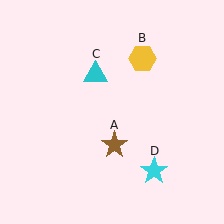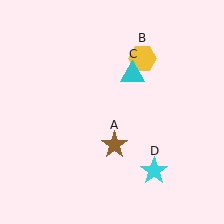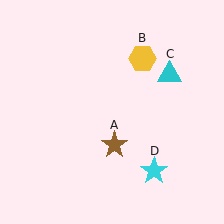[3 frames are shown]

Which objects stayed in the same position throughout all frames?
Brown star (object A) and yellow hexagon (object B) and cyan star (object D) remained stationary.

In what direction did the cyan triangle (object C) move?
The cyan triangle (object C) moved right.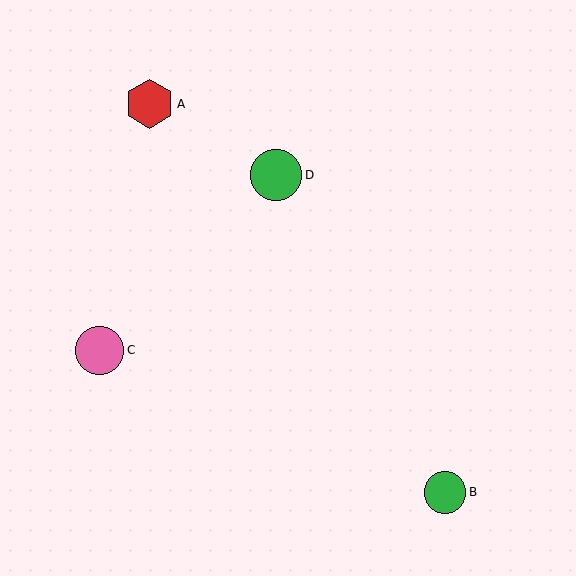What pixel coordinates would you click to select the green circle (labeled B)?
Click at (445, 492) to select the green circle B.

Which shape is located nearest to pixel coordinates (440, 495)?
The green circle (labeled B) at (445, 492) is nearest to that location.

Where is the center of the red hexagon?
The center of the red hexagon is at (150, 104).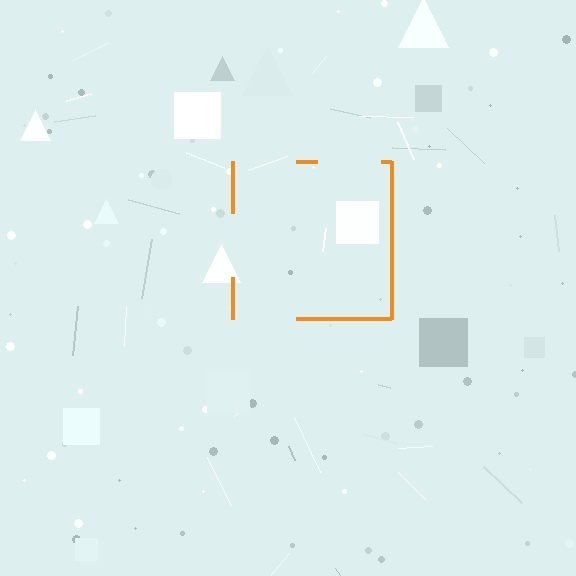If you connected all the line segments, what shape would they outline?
They would outline a square.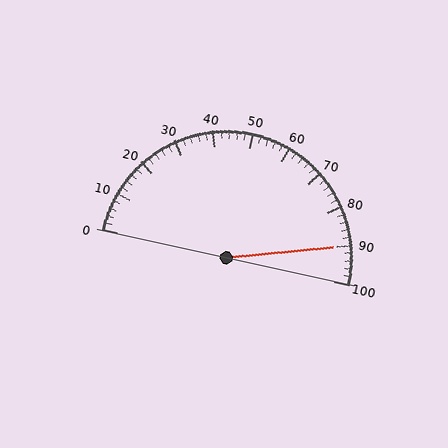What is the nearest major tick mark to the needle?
The nearest major tick mark is 90.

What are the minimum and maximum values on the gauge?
The gauge ranges from 0 to 100.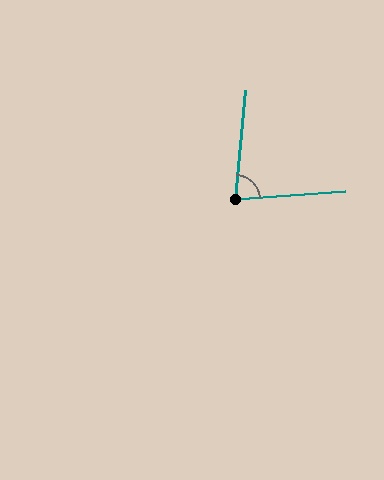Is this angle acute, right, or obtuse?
It is acute.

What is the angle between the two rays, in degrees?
Approximately 81 degrees.